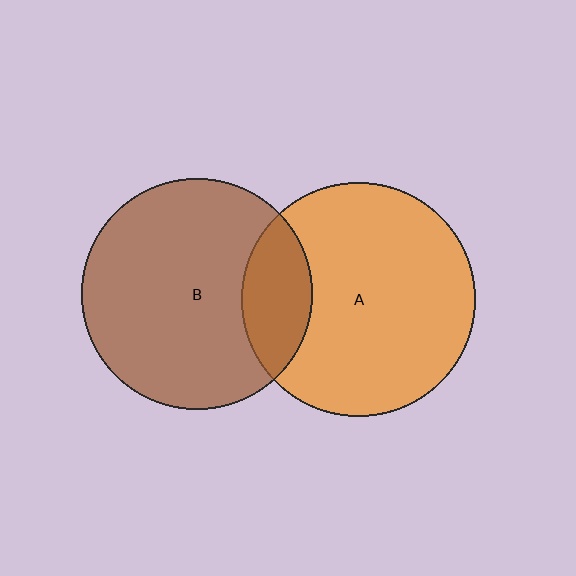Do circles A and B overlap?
Yes.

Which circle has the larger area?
Circle A (orange).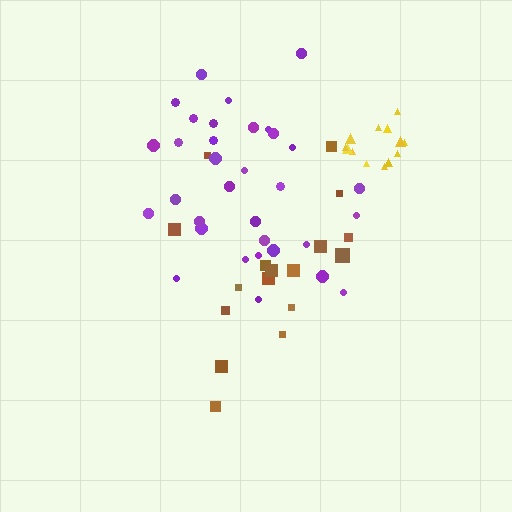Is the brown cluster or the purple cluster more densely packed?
Purple.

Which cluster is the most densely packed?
Yellow.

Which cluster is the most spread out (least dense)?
Brown.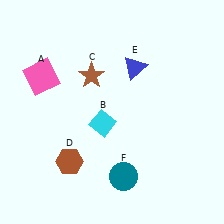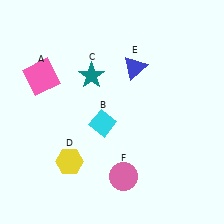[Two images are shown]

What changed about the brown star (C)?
In Image 1, C is brown. In Image 2, it changed to teal.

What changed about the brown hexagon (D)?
In Image 1, D is brown. In Image 2, it changed to yellow.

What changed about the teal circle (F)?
In Image 1, F is teal. In Image 2, it changed to pink.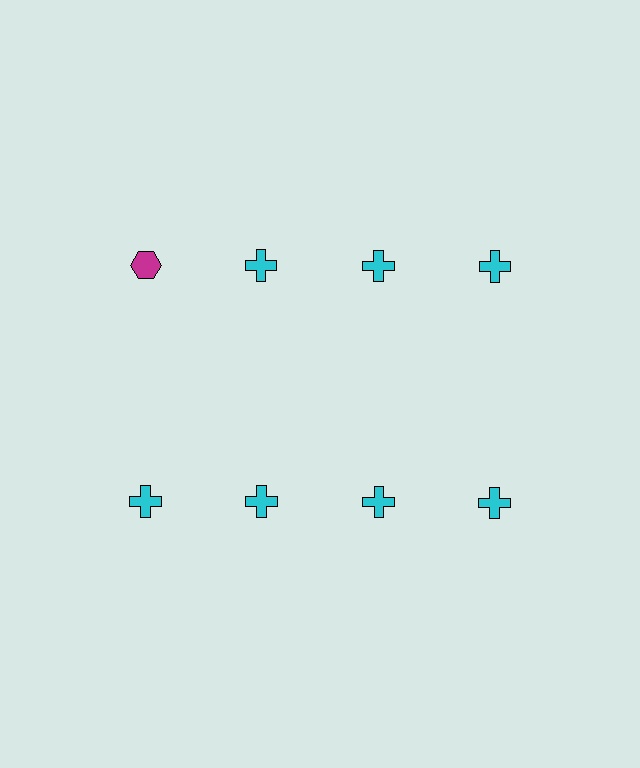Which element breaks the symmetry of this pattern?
The magenta hexagon in the top row, leftmost column breaks the symmetry. All other shapes are cyan crosses.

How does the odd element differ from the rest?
It differs in both color (magenta instead of cyan) and shape (hexagon instead of cross).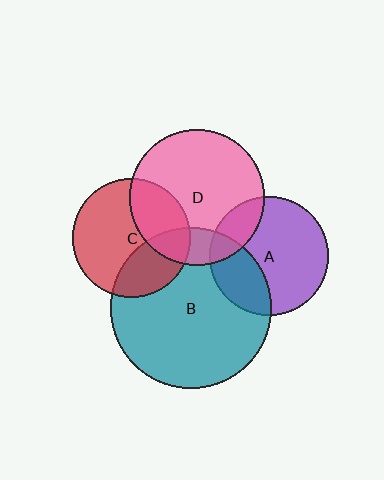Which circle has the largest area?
Circle B (teal).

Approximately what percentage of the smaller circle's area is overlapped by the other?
Approximately 30%.